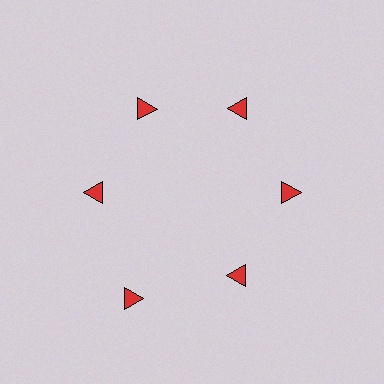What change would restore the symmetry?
The symmetry would be restored by moving it inward, back onto the ring so that all 6 triangles sit at equal angles and equal distance from the center.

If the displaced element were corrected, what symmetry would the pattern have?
It would have 6-fold rotational symmetry — the pattern would map onto itself every 60 degrees.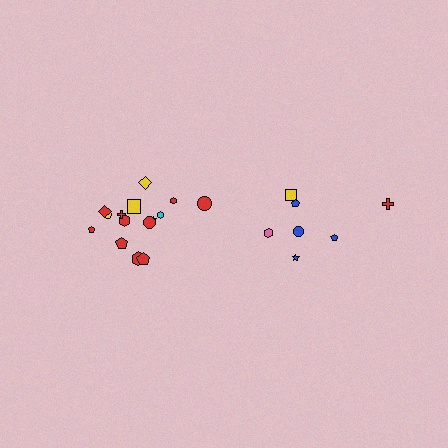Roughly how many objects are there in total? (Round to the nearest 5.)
Roughly 20 objects in total.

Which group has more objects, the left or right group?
The left group.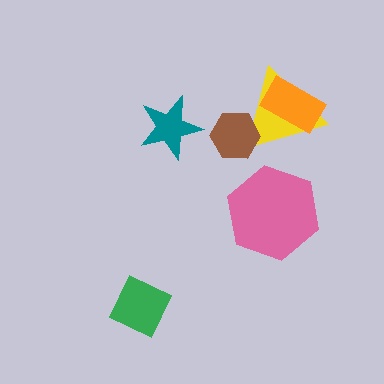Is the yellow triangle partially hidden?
Yes, it is partially covered by another shape.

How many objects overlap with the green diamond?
0 objects overlap with the green diamond.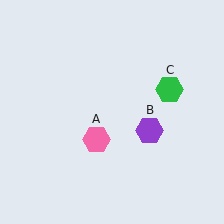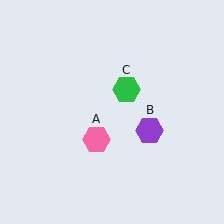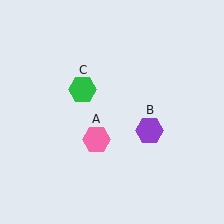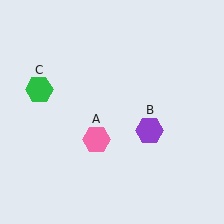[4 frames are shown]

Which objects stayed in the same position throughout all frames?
Pink hexagon (object A) and purple hexagon (object B) remained stationary.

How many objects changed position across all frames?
1 object changed position: green hexagon (object C).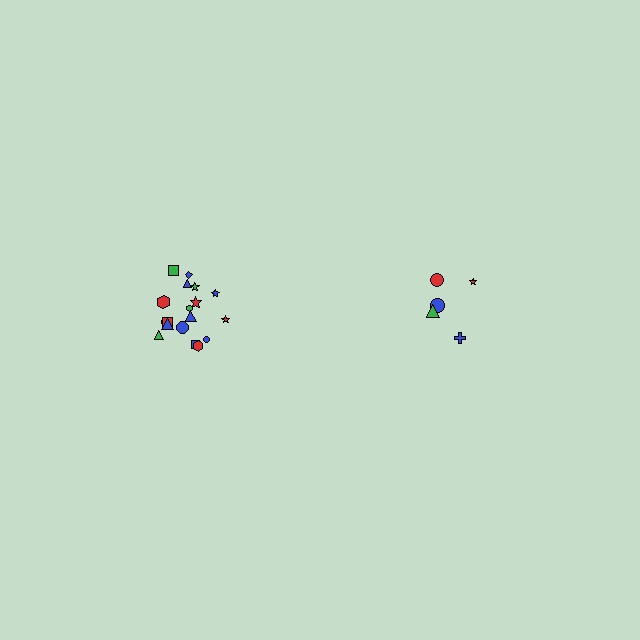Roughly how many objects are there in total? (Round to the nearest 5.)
Roughly 25 objects in total.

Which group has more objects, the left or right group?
The left group.